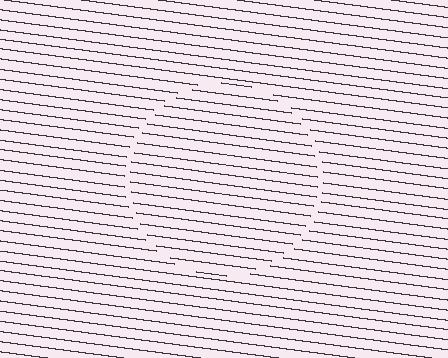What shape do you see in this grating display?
An illusory circle. The interior of the shape contains the same grating, shifted by half a period — the contour is defined by the phase discontinuity where line-ends from the inner and outer gratings abut.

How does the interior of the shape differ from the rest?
The interior of the shape contains the same grating, shifted by half a period — the contour is defined by the phase discontinuity where line-ends from the inner and outer gratings abut.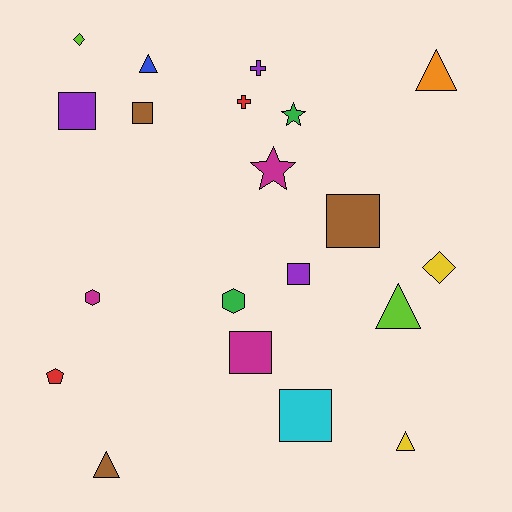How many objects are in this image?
There are 20 objects.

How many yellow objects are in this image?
There are 2 yellow objects.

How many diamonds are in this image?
There are 2 diamonds.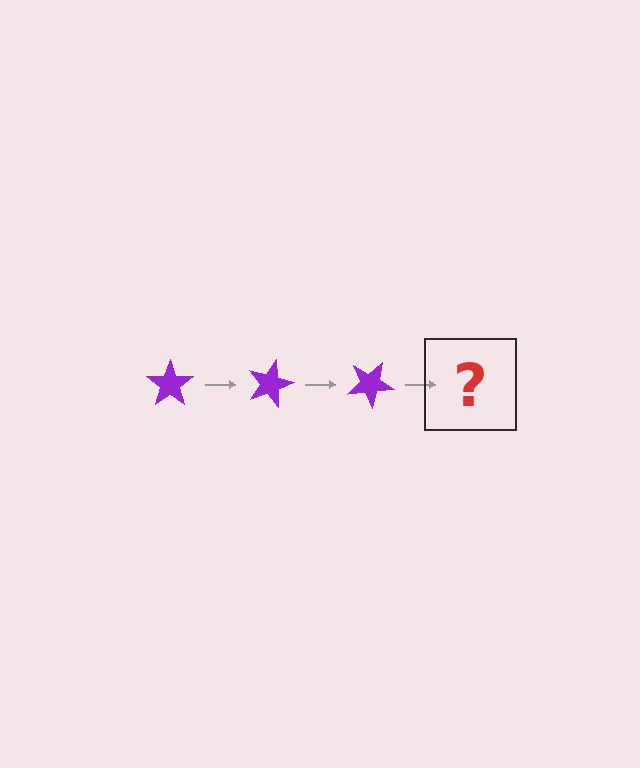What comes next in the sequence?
The next element should be a purple star rotated 45 degrees.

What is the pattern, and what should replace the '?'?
The pattern is that the star rotates 15 degrees each step. The '?' should be a purple star rotated 45 degrees.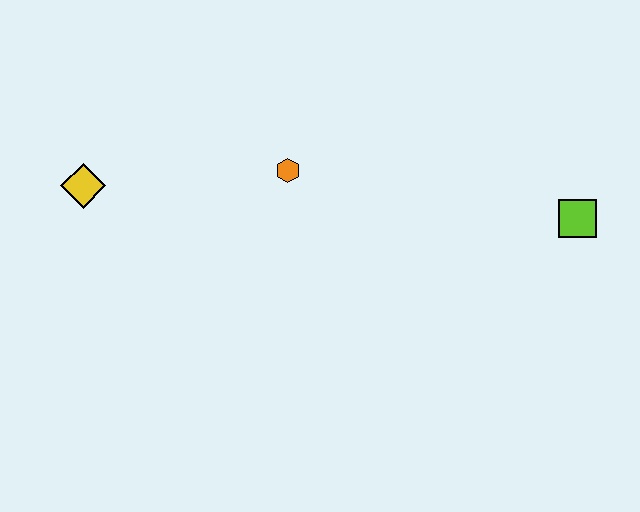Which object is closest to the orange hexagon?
The yellow diamond is closest to the orange hexagon.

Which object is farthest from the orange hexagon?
The lime square is farthest from the orange hexagon.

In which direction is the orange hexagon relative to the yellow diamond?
The orange hexagon is to the right of the yellow diamond.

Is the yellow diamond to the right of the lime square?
No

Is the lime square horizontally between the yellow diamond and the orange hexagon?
No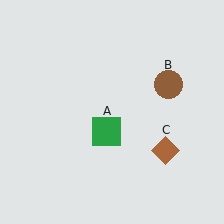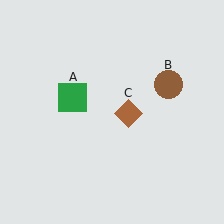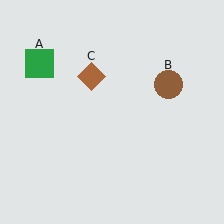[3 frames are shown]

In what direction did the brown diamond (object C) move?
The brown diamond (object C) moved up and to the left.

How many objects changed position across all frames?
2 objects changed position: green square (object A), brown diamond (object C).